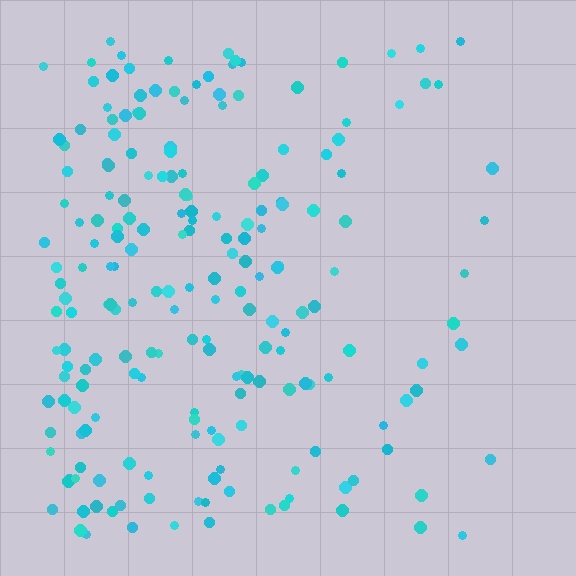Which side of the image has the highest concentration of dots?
The left.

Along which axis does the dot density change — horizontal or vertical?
Horizontal.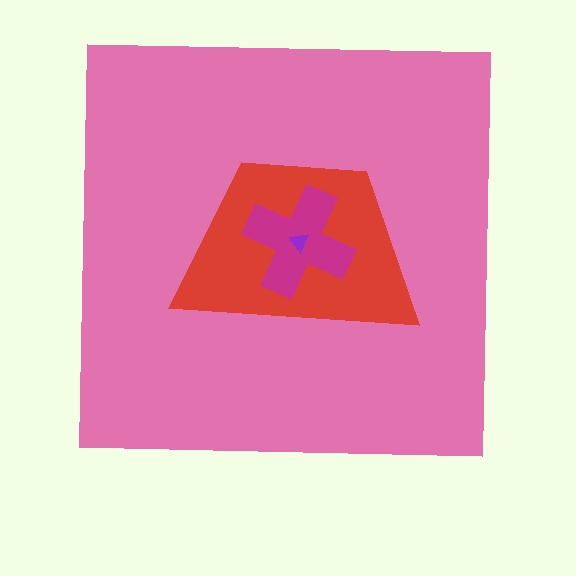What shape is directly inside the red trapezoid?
The magenta cross.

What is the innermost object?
The purple triangle.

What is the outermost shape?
The pink square.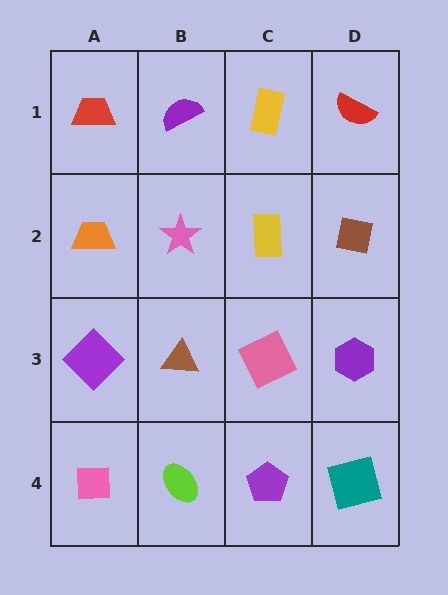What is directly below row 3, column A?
A pink square.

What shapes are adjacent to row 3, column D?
A brown square (row 2, column D), a teal square (row 4, column D), a pink square (row 3, column C).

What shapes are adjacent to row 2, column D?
A red semicircle (row 1, column D), a purple hexagon (row 3, column D), a yellow rectangle (row 2, column C).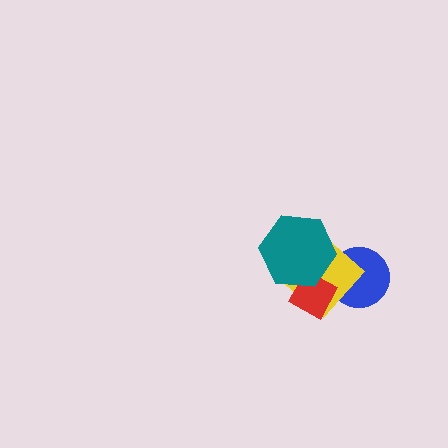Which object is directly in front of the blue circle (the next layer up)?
The yellow diamond is directly in front of the blue circle.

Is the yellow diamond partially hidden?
Yes, it is partially covered by another shape.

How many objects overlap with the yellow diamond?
3 objects overlap with the yellow diamond.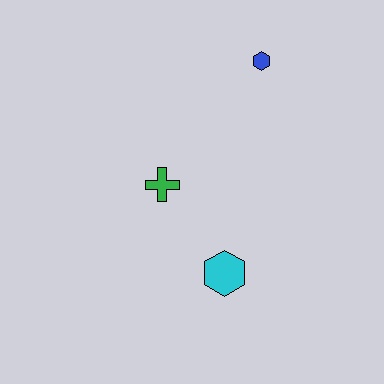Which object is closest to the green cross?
The cyan hexagon is closest to the green cross.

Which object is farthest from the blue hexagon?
The cyan hexagon is farthest from the blue hexagon.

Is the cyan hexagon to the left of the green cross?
No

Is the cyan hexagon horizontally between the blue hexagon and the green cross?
Yes